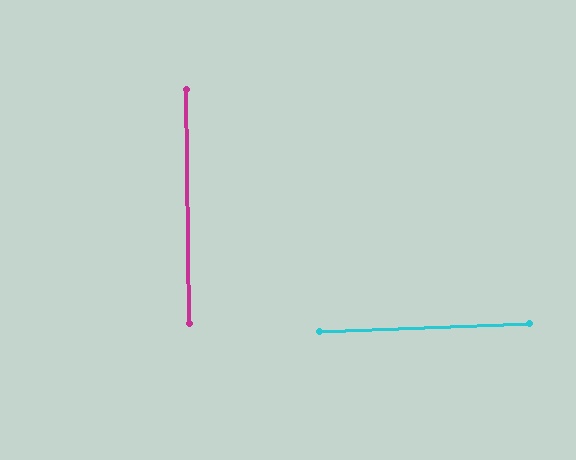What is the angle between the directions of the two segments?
Approximately 88 degrees.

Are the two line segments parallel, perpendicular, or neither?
Perpendicular — they meet at approximately 88°.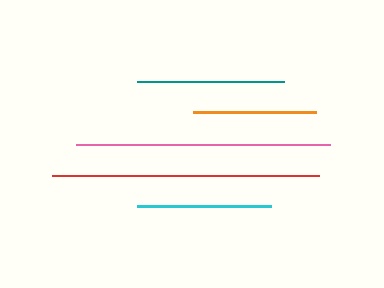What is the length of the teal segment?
The teal segment is approximately 147 pixels long.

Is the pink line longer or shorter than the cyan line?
The pink line is longer than the cyan line.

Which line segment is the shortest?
The orange line is the shortest at approximately 122 pixels.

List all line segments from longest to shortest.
From longest to shortest: red, pink, teal, cyan, orange.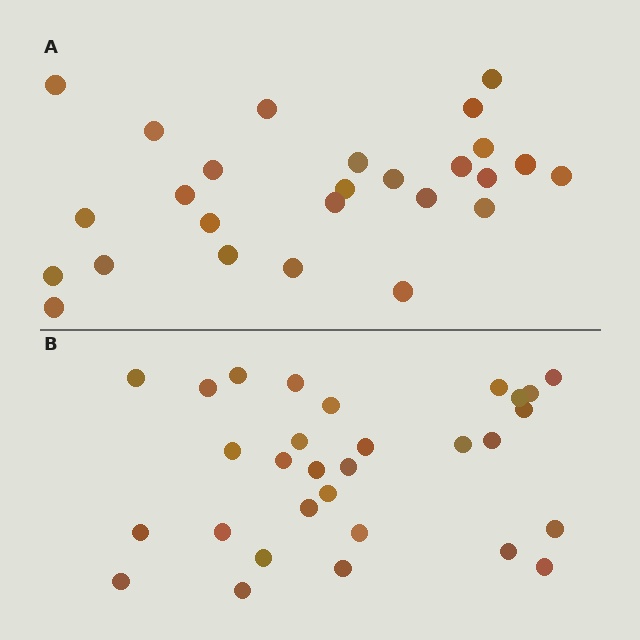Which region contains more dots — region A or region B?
Region B (the bottom region) has more dots.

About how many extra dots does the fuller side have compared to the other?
Region B has about 4 more dots than region A.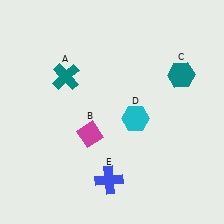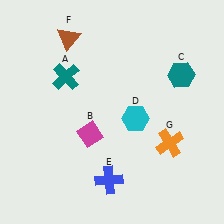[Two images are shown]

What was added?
A brown triangle (F), an orange cross (G) were added in Image 2.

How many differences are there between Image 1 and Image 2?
There are 2 differences between the two images.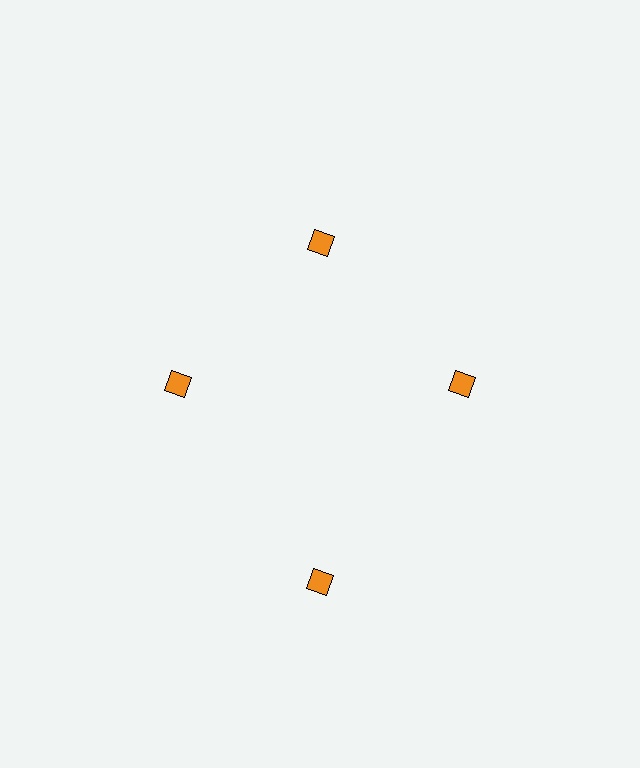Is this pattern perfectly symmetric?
No. The 4 orange diamonds are arranged in a ring, but one element near the 6 o'clock position is pushed outward from the center, breaking the 4-fold rotational symmetry.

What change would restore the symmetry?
The symmetry would be restored by moving it inward, back onto the ring so that all 4 diamonds sit at equal angles and equal distance from the center.